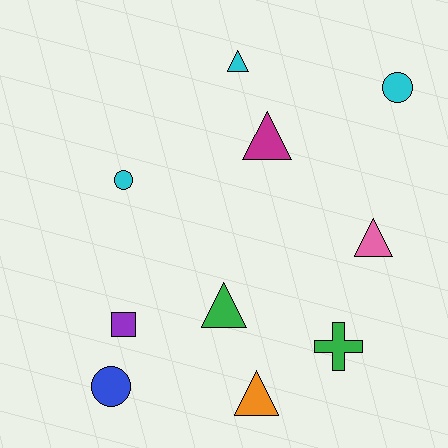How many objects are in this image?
There are 10 objects.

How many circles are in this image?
There are 3 circles.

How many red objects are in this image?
There are no red objects.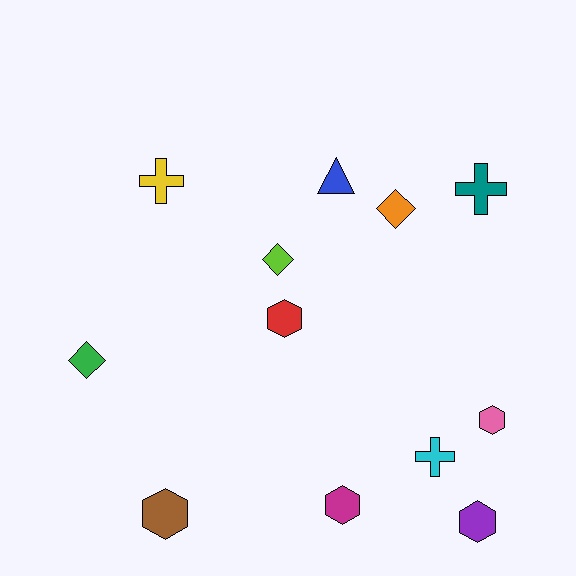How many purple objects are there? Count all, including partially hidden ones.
There is 1 purple object.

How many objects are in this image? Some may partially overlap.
There are 12 objects.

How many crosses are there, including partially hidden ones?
There are 3 crosses.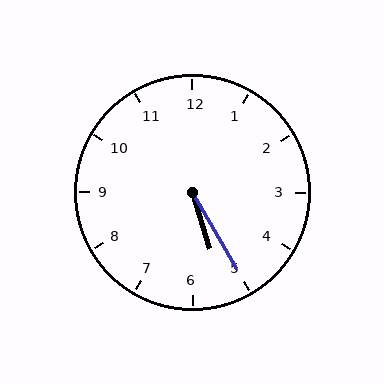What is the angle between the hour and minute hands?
Approximately 12 degrees.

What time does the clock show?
5:25.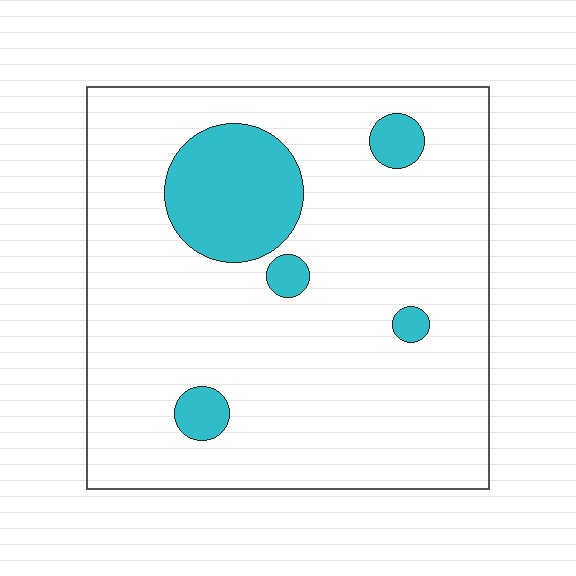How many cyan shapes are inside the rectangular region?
5.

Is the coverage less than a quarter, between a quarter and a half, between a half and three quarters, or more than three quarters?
Less than a quarter.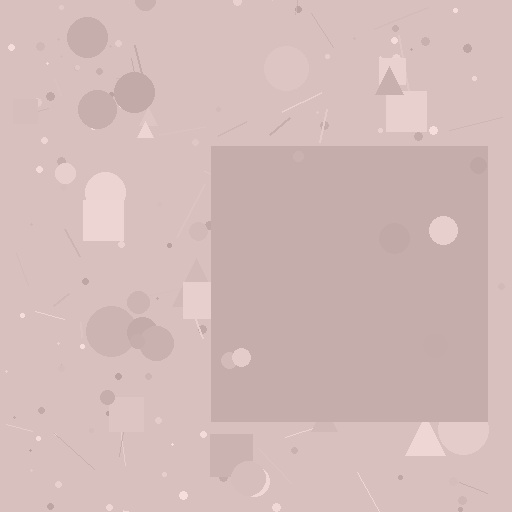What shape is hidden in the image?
A square is hidden in the image.